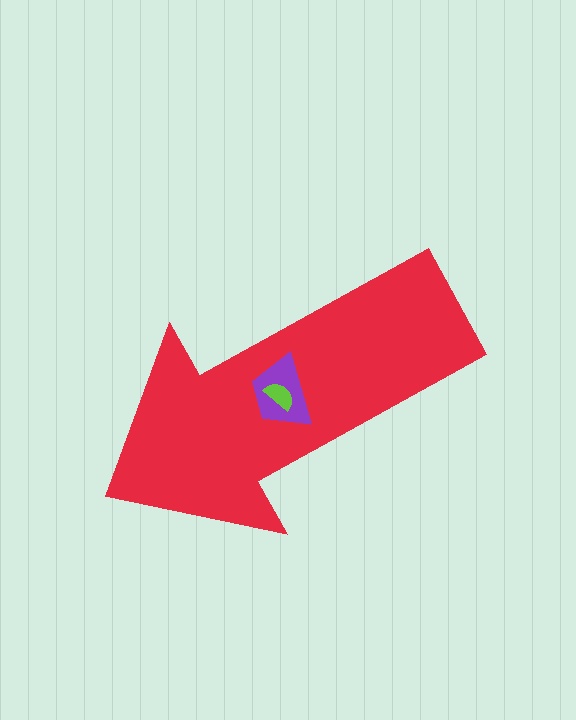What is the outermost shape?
The red arrow.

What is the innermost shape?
The lime semicircle.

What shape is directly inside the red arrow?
The purple trapezoid.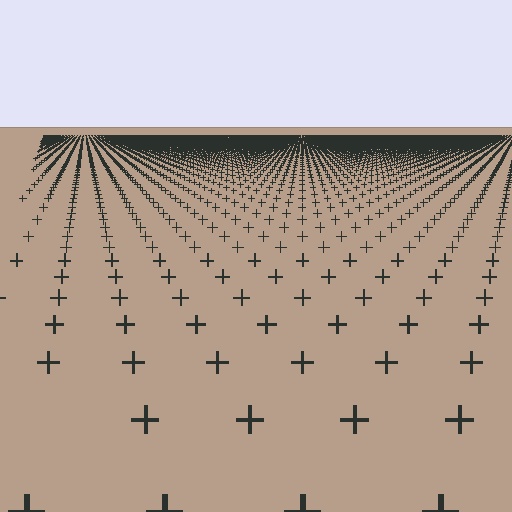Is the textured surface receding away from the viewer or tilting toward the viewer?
The surface is receding away from the viewer. Texture elements get smaller and denser toward the top.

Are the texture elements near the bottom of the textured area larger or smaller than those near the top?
Larger. Near the bottom, elements are closer to the viewer and appear at a bigger on-screen size.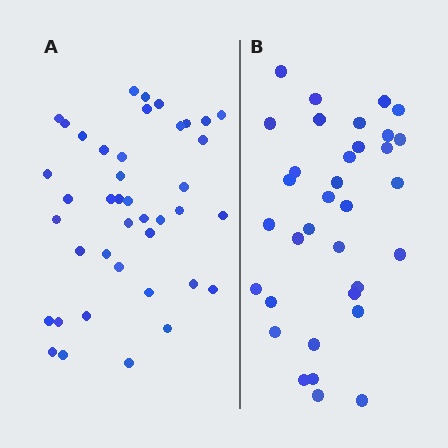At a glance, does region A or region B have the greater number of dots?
Region A (the left region) has more dots.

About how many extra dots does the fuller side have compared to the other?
Region A has roughly 8 or so more dots than region B.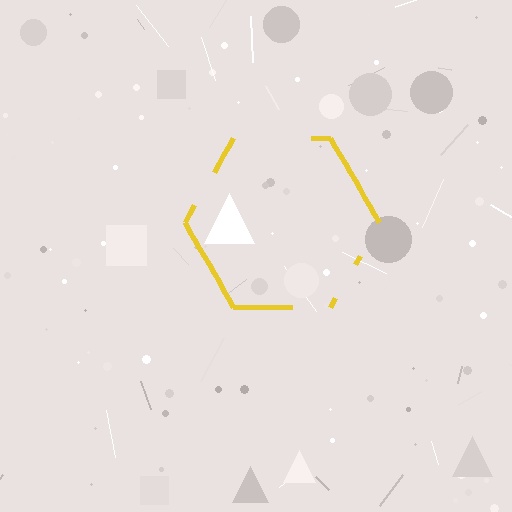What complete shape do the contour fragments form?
The contour fragments form a hexagon.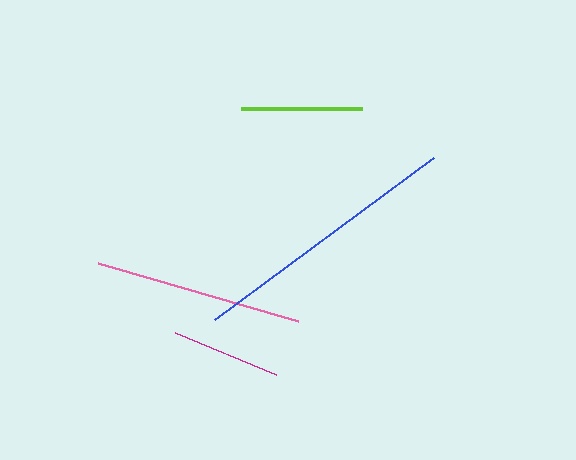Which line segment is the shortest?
The magenta line is the shortest at approximately 109 pixels.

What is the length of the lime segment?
The lime segment is approximately 122 pixels long.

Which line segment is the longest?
The blue line is the longest at approximately 273 pixels.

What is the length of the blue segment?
The blue segment is approximately 273 pixels long.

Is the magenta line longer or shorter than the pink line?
The pink line is longer than the magenta line.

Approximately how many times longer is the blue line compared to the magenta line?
The blue line is approximately 2.5 times the length of the magenta line.